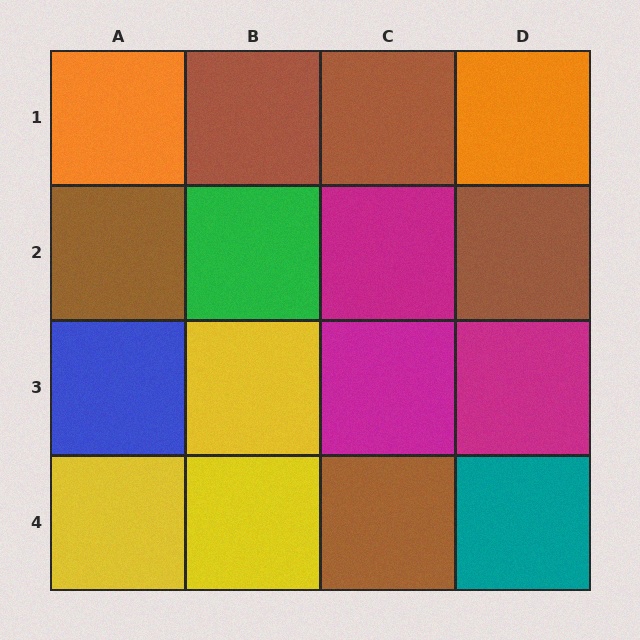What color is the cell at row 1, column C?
Brown.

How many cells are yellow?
3 cells are yellow.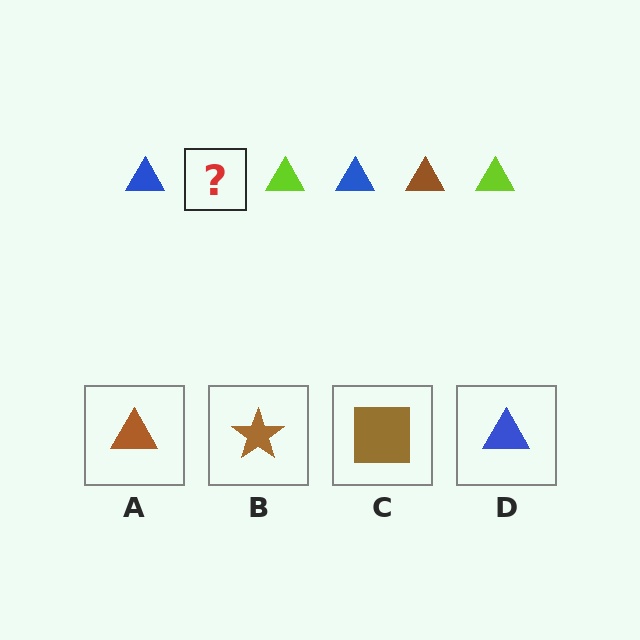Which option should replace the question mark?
Option A.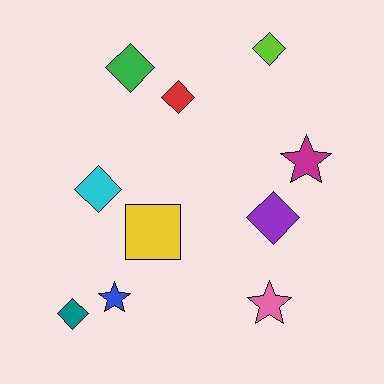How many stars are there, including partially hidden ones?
There are 3 stars.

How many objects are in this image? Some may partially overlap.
There are 10 objects.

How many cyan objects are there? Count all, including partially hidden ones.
There is 1 cyan object.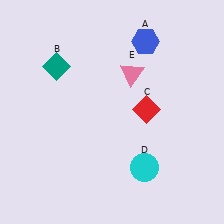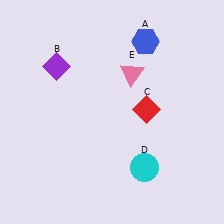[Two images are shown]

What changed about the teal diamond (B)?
In Image 1, B is teal. In Image 2, it changed to purple.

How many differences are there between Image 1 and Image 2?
There is 1 difference between the two images.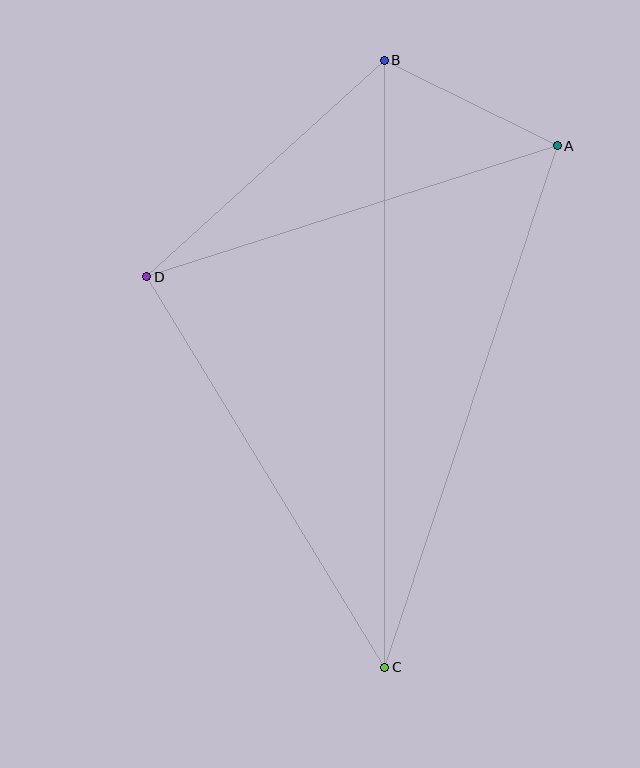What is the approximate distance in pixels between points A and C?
The distance between A and C is approximately 549 pixels.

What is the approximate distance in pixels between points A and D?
The distance between A and D is approximately 431 pixels.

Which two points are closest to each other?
Points A and B are closest to each other.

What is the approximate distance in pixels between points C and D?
The distance between C and D is approximately 457 pixels.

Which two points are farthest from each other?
Points B and C are farthest from each other.